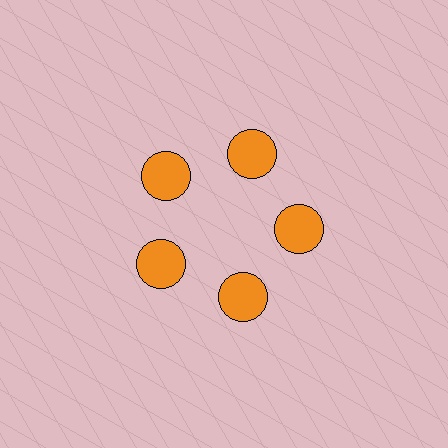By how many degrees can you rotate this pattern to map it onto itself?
The pattern maps onto itself every 72 degrees of rotation.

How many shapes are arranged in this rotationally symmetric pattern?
There are 5 shapes, arranged in 5 groups of 1.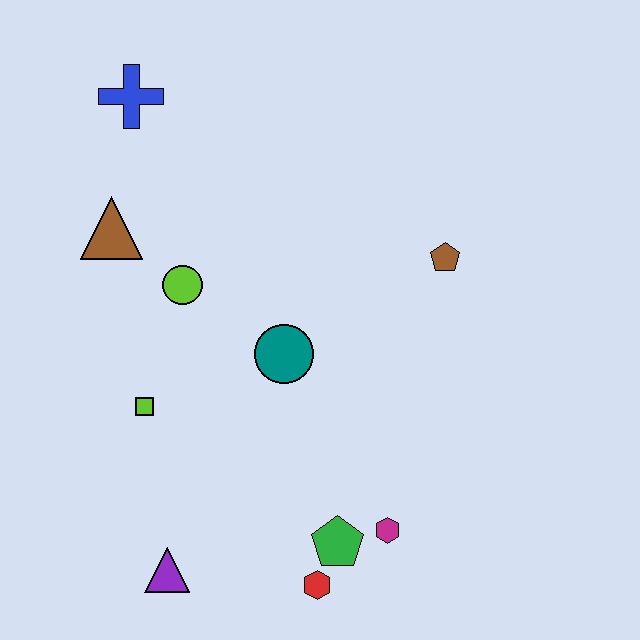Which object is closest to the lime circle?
The brown triangle is closest to the lime circle.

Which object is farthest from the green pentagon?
The blue cross is farthest from the green pentagon.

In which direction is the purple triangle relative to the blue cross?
The purple triangle is below the blue cross.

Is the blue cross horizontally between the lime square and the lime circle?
No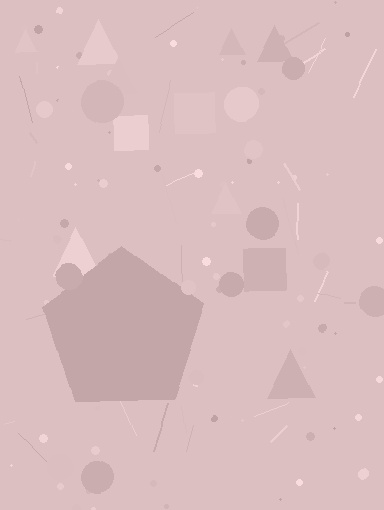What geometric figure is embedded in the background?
A pentagon is embedded in the background.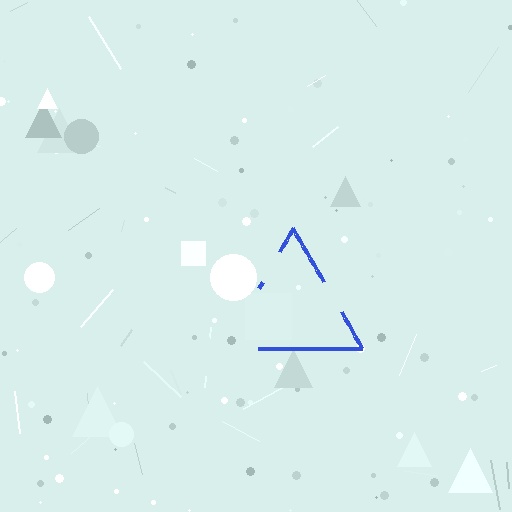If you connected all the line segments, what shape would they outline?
They would outline a triangle.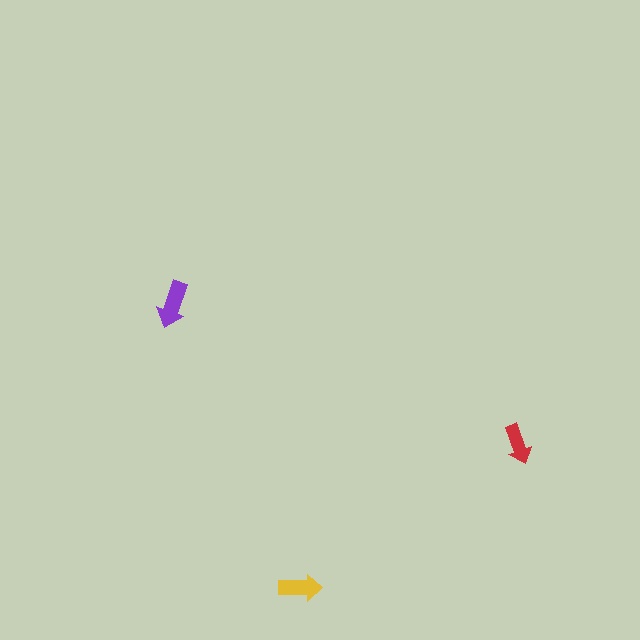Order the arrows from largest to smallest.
the purple one, the yellow one, the red one.